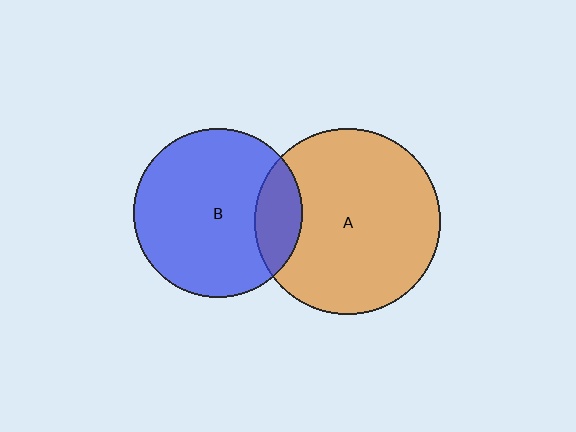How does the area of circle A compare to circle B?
Approximately 1.2 times.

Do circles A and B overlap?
Yes.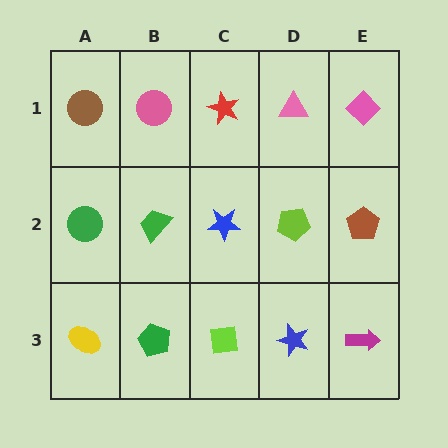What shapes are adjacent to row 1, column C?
A blue star (row 2, column C), a pink circle (row 1, column B), a pink triangle (row 1, column D).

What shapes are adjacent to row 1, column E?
A brown pentagon (row 2, column E), a pink triangle (row 1, column D).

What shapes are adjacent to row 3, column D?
A lime pentagon (row 2, column D), a lime square (row 3, column C), a magenta arrow (row 3, column E).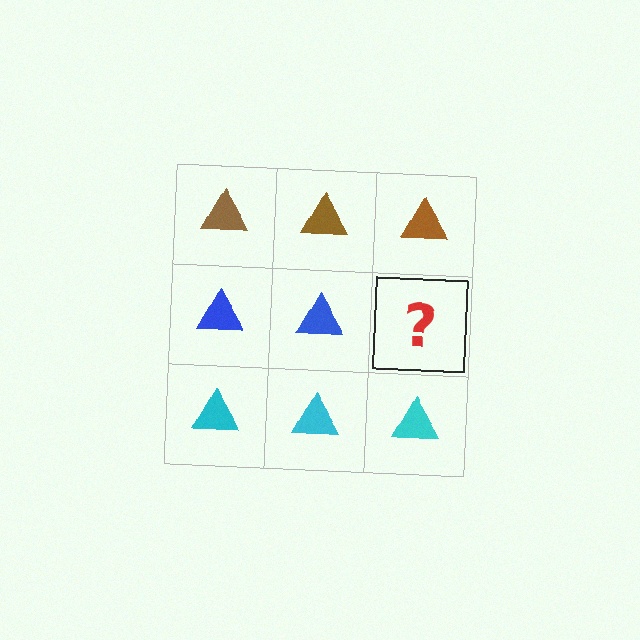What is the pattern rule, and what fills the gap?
The rule is that each row has a consistent color. The gap should be filled with a blue triangle.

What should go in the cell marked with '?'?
The missing cell should contain a blue triangle.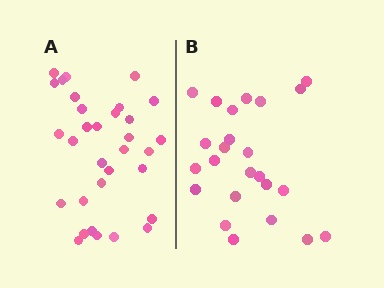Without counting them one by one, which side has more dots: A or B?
Region A (the left region) has more dots.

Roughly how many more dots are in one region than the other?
Region A has roughly 8 or so more dots than region B.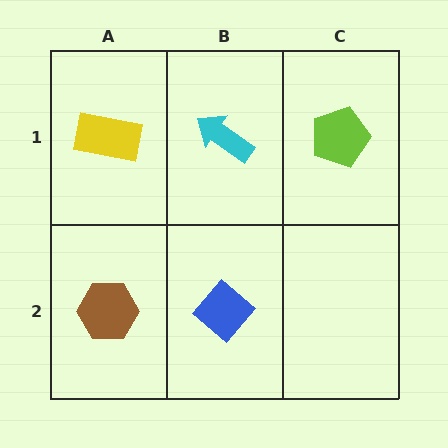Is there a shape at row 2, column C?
No, that cell is empty.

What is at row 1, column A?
A yellow rectangle.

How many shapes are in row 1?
3 shapes.